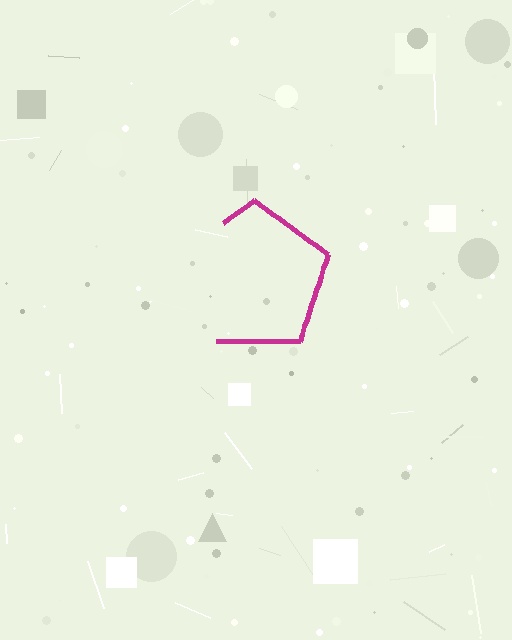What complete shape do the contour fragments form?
The contour fragments form a pentagon.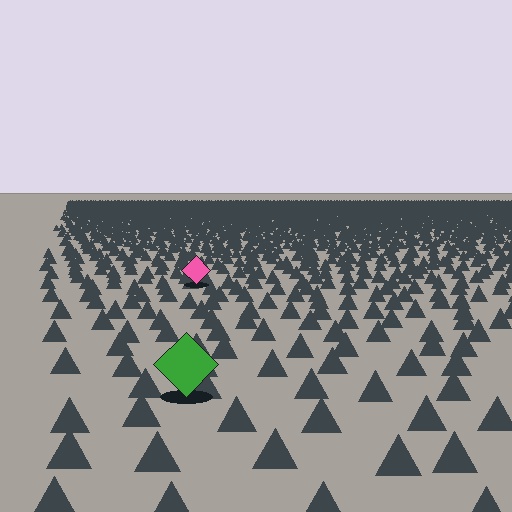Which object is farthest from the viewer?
The pink diamond is farthest from the viewer. It appears smaller and the ground texture around it is denser.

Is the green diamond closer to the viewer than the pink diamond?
Yes. The green diamond is closer — you can tell from the texture gradient: the ground texture is coarser near it.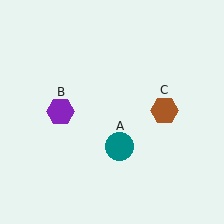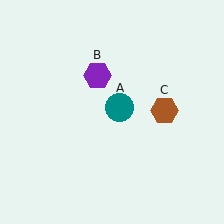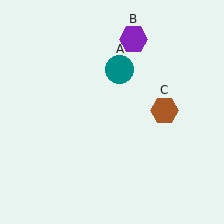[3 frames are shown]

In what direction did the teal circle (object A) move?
The teal circle (object A) moved up.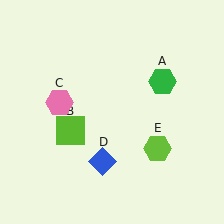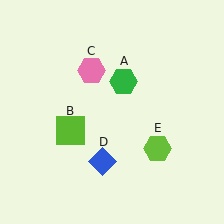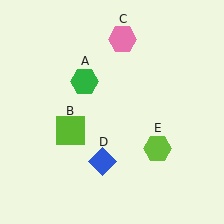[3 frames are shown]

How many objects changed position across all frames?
2 objects changed position: green hexagon (object A), pink hexagon (object C).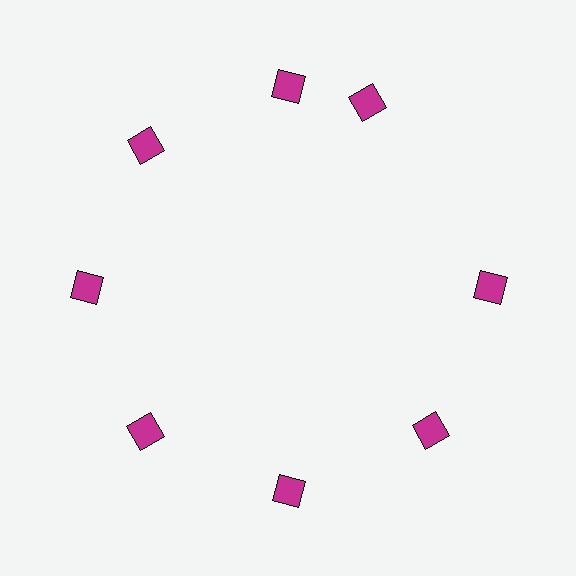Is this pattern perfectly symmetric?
No. The 8 magenta diamonds are arranged in a ring, but one element near the 2 o'clock position is rotated out of alignment along the ring, breaking the 8-fold rotational symmetry.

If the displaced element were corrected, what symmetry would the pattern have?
It would have 8-fold rotational symmetry — the pattern would map onto itself every 45 degrees.